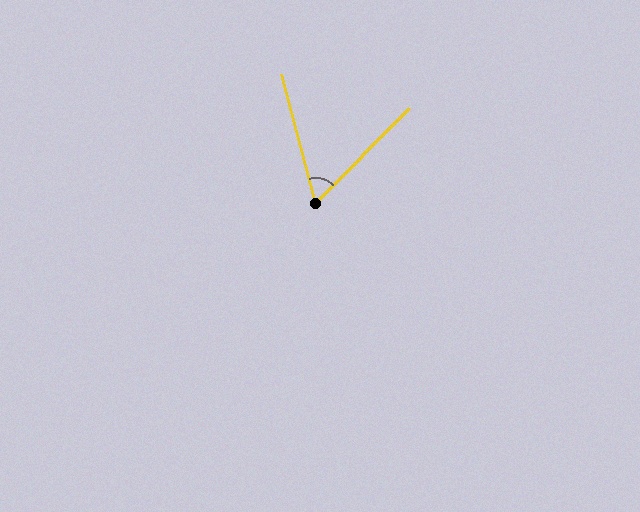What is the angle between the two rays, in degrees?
Approximately 60 degrees.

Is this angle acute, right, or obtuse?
It is acute.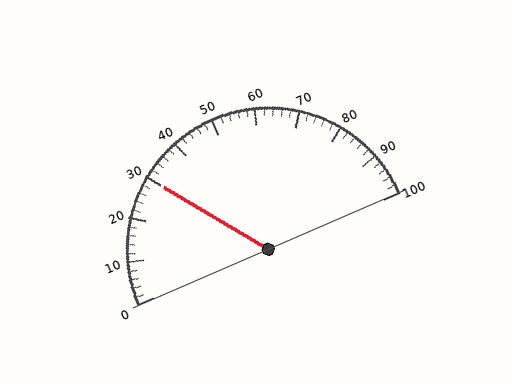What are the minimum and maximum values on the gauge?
The gauge ranges from 0 to 100.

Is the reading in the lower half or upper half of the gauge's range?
The reading is in the lower half of the range (0 to 100).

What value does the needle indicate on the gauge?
The needle indicates approximately 30.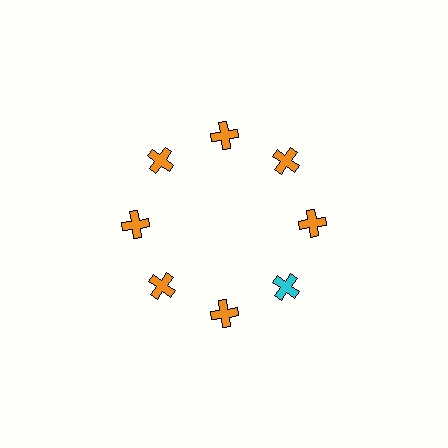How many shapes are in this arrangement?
There are 8 shapes arranged in a ring pattern.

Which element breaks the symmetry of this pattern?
The cyan cross at roughly the 4 o'clock position breaks the symmetry. All other shapes are orange crosses.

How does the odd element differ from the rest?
It has a different color: cyan instead of orange.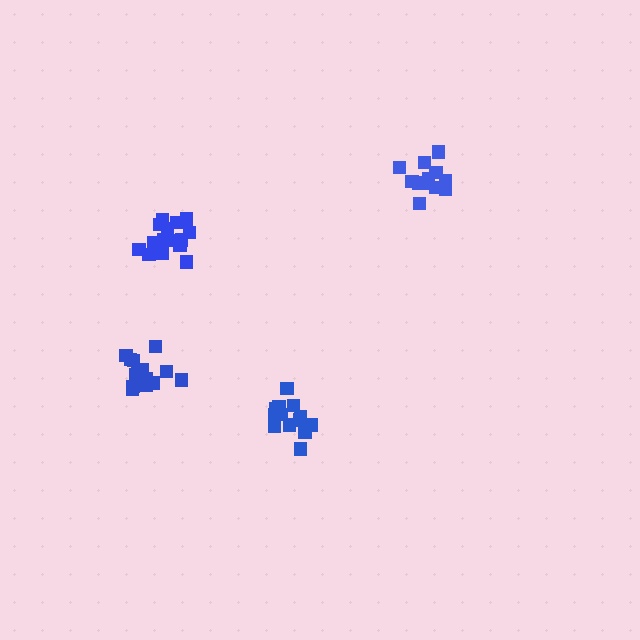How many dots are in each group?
Group 1: 12 dots, Group 2: 13 dots, Group 3: 16 dots, Group 4: 15 dots (56 total).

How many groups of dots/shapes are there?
There are 4 groups.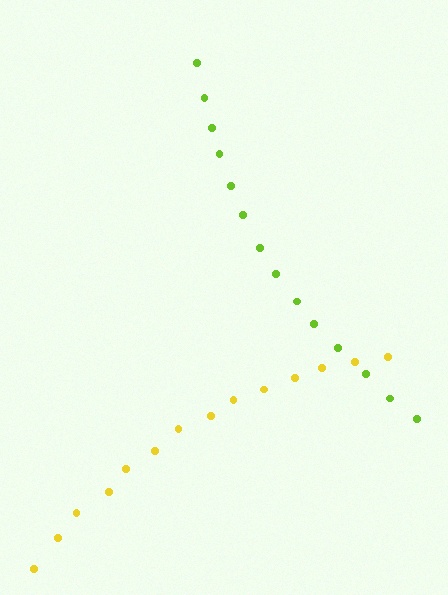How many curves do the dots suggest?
There are 2 distinct paths.